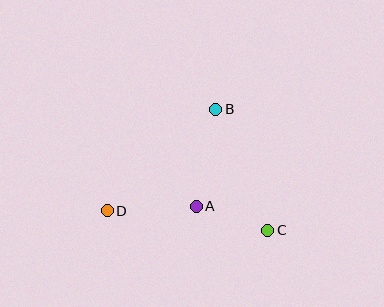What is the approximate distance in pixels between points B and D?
The distance between B and D is approximately 149 pixels.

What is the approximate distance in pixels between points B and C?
The distance between B and C is approximately 132 pixels.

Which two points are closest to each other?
Points A and C are closest to each other.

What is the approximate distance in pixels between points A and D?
The distance between A and D is approximately 89 pixels.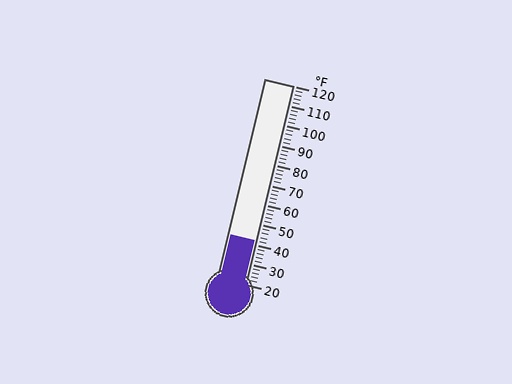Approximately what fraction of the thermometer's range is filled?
The thermometer is filled to approximately 20% of its range.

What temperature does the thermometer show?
The thermometer shows approximately 42°F.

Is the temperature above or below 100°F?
The temperature is below 100°F.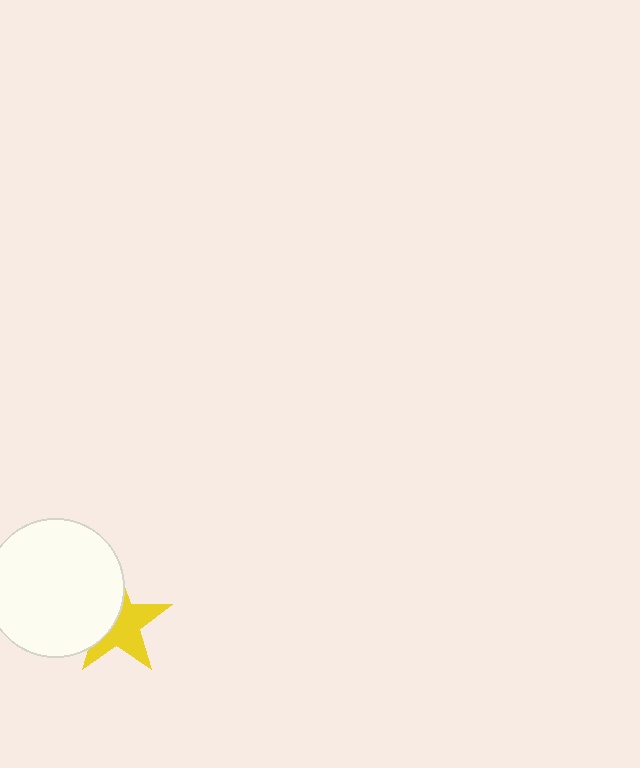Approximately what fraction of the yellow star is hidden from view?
Roughly 43% of the yellow star is hidden behind the white circle.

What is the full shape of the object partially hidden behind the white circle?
The partially hidden object is a yellow star.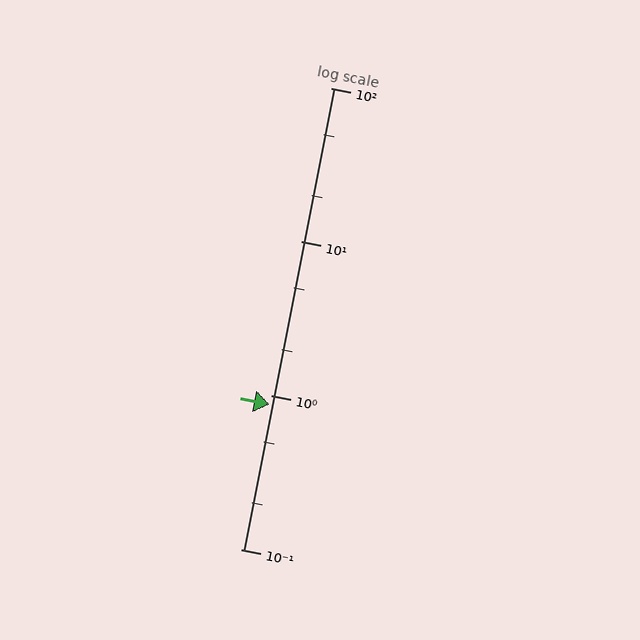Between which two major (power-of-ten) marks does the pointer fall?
The pointer is between 0.1 and 1.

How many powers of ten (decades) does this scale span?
The scale spans 3 decades, from 0.1 to 100.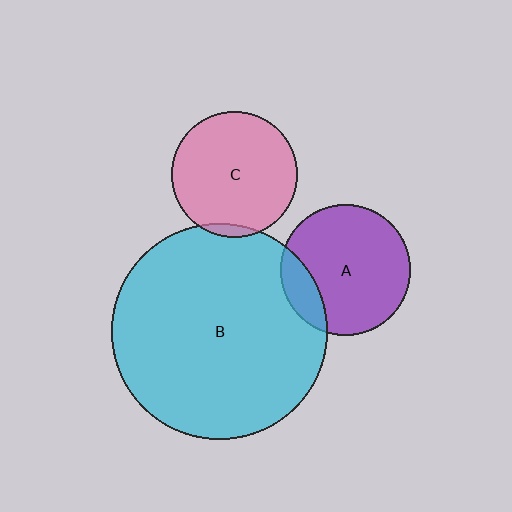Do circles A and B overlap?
Yes.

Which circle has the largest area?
Circle B (cyan).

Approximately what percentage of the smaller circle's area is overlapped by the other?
Approximately 15%.